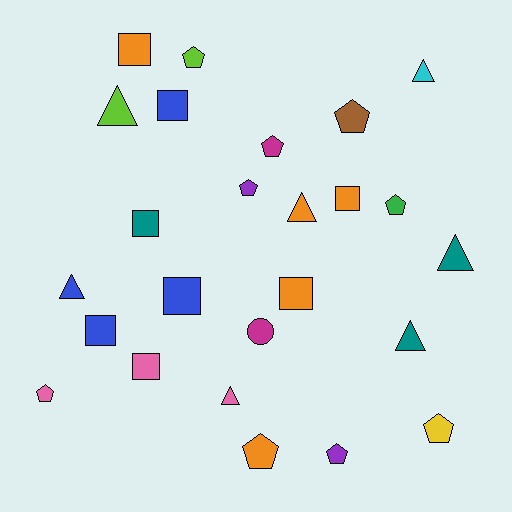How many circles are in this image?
There is 1 circle.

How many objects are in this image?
There are 25 objects.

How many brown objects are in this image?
There is 1 brown object.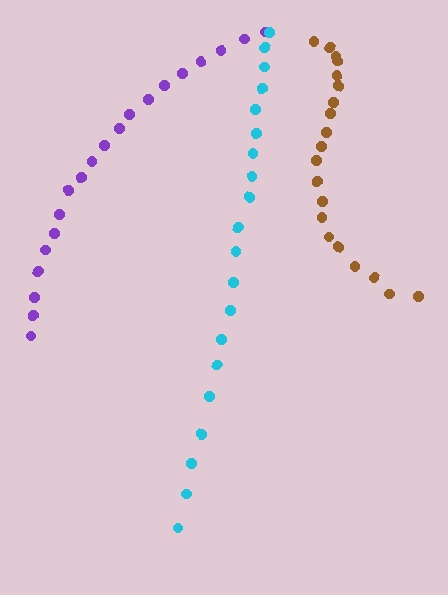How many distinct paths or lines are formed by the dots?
There are 3 distinct paths.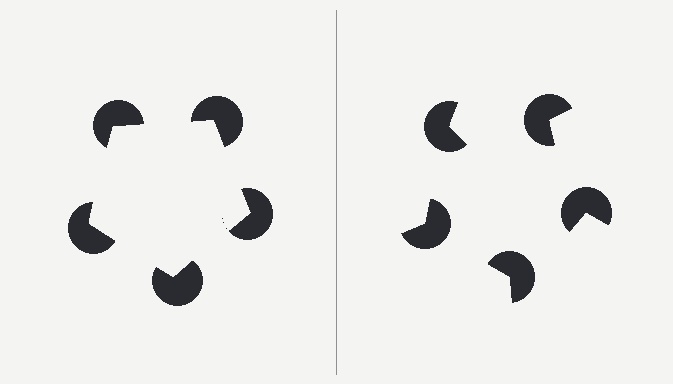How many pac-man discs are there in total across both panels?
10 — 5 on each side.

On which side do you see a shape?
An illusory pentagon appears on the left side. On the right side the wedge cuts are rotated, so no coherent shape forms.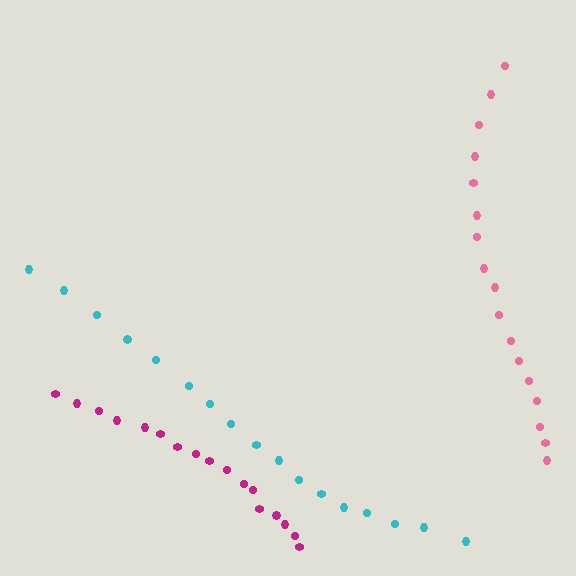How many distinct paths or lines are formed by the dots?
There are 3 distinct paths.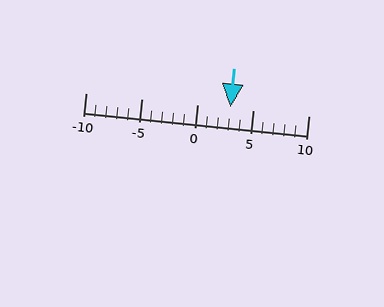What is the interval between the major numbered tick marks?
The major tick marks are spaced 5 units apart.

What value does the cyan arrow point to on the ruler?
The cyan arrow points to approximately 3.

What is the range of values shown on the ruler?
The ruler shows values from -10 to 10.